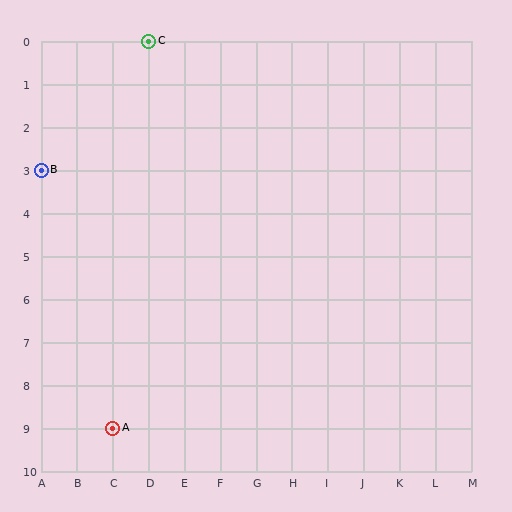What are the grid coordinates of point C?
Point C is at grid coordinates (D, 0).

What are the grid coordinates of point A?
Point A is at grid coordinates (C, 9).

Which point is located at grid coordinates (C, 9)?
Point A is at (C, 9).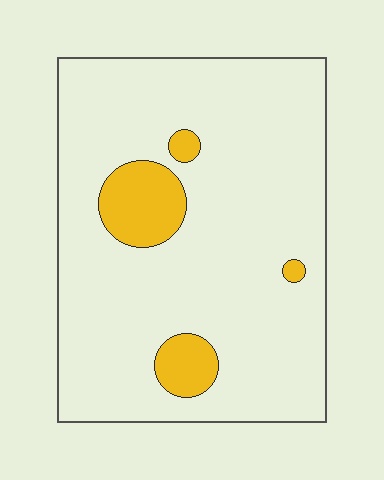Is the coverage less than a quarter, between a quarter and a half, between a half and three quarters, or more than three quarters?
Less than a quarter.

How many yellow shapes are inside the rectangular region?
4.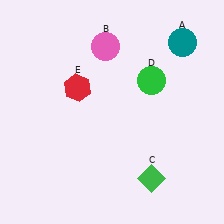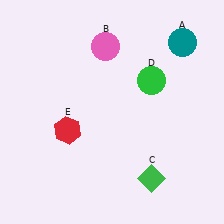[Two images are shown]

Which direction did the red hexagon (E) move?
The red hexagon (E) moved down.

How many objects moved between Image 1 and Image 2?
1 object moved between the two images.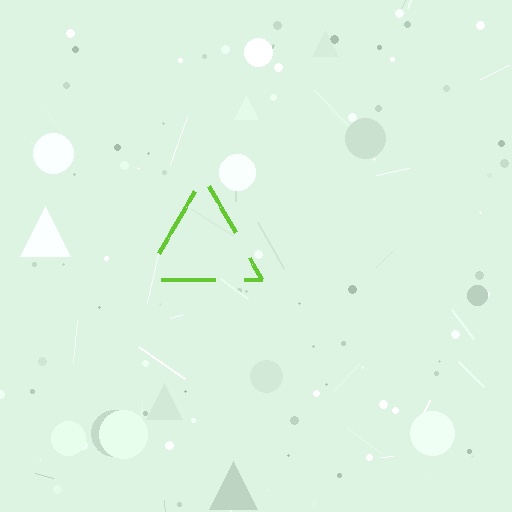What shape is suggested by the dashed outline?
The dashed outline suggests a triangle.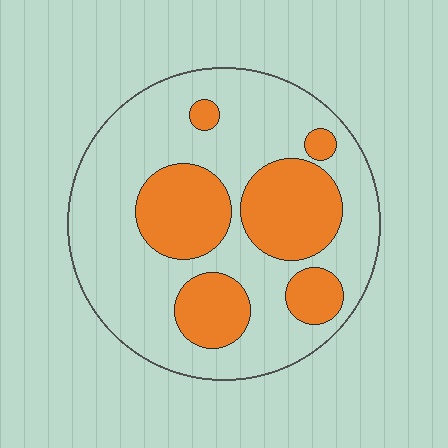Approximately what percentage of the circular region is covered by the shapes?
Approximately 30%.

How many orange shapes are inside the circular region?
6.